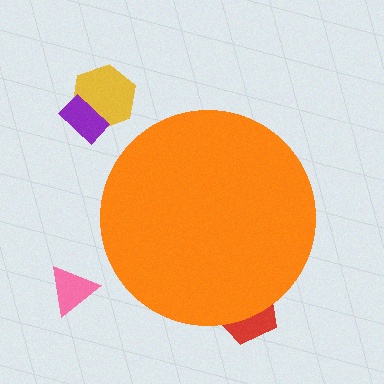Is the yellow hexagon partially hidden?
No, the yellow hexagon is fully visible.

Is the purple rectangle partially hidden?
No, the purple rectangle is fully visible.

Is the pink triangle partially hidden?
No, the pink triangle is fully visible.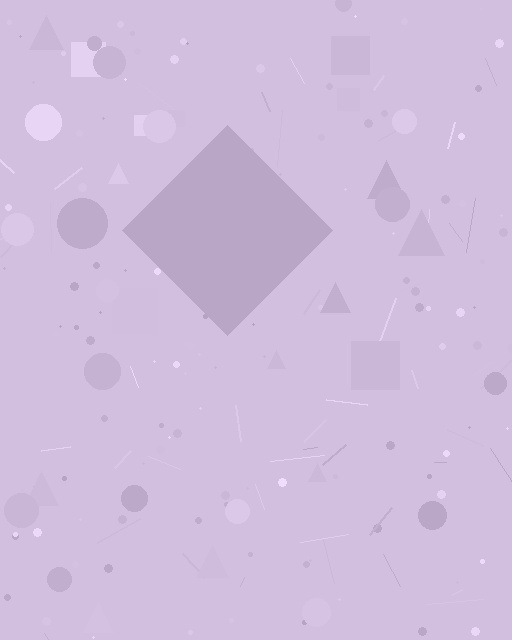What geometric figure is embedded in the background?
A diamond is embedded in the background.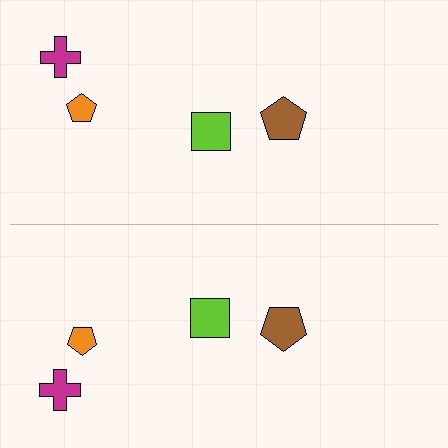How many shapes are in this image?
There are 8 shapes in this image.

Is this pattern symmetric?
Yes, this pattern has bilateral (reflection) symmetry.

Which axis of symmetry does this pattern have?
The pattern has a horizontal axis of symmetry running through the center of the image.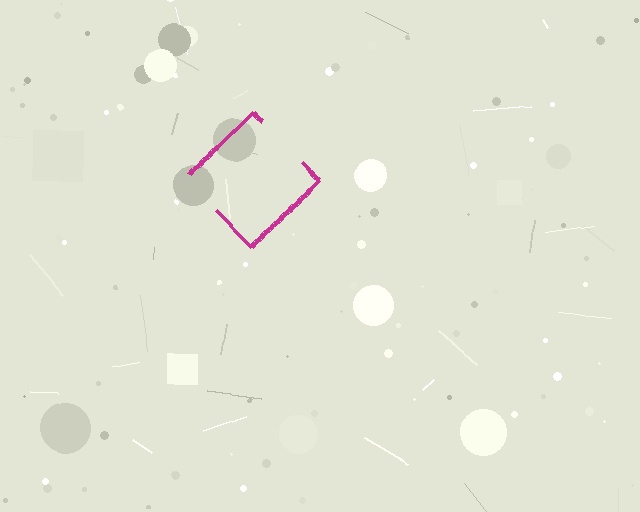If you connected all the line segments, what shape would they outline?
They would outline a diamond.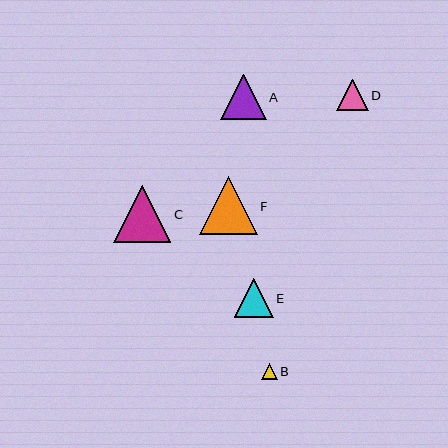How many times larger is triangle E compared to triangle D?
Triangle E is approximately 1.2 times the size of triangle D.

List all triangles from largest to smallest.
From largest to smallest: F, C, A, E, D, B.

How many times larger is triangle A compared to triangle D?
Triangle A is approximately 1.4 times the size of triangle D.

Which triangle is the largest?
Triangle F is the largest with a size of approximately 58 pixels.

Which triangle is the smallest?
Triangle B is the smallest with a size of approximately 16 pixels.